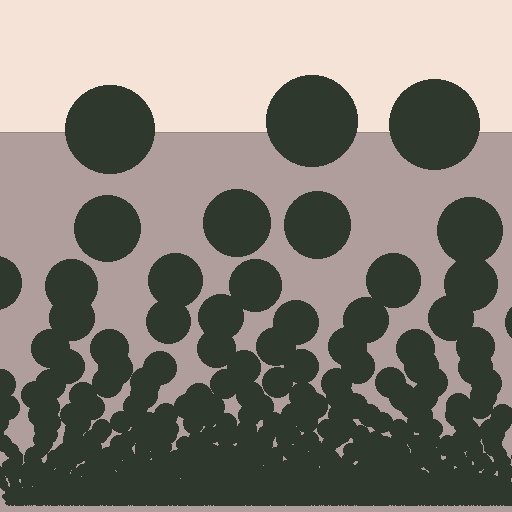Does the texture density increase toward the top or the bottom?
Density increases toward the bottom.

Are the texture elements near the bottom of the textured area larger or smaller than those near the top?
Smaller. The gradient is inverted — elements near the bottom are smaller and denser.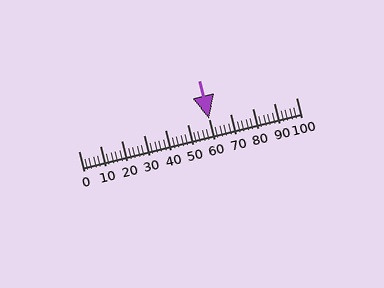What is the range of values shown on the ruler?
The ruler shows values from 0 to 100.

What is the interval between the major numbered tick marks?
The major tick marks are spaced 10 units apart.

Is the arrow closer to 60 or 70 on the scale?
The arrow is closer to 60.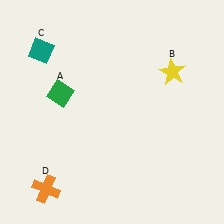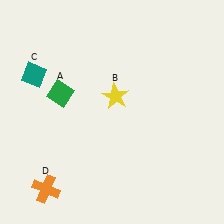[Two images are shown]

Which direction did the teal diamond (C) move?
The teal diamond (C) moved down.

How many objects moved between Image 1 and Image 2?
2 objects moved between the two images.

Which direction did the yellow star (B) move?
The yellow star (B) moved left.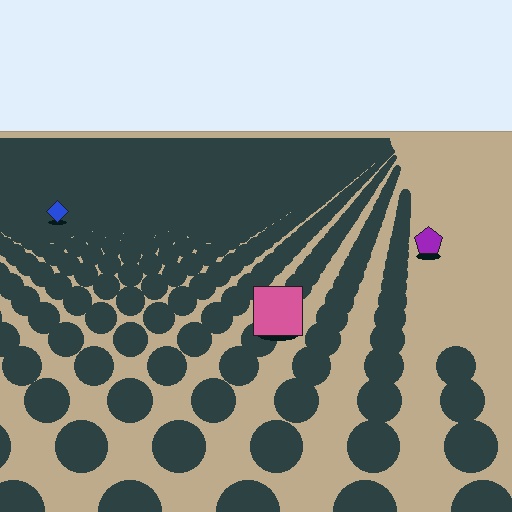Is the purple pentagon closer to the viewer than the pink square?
No. The pink square is closer — you can tell from the texture gradient: the ground texture is coarser near it.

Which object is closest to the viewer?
The pink square is closest. The texture marks near it are larger and more spread out.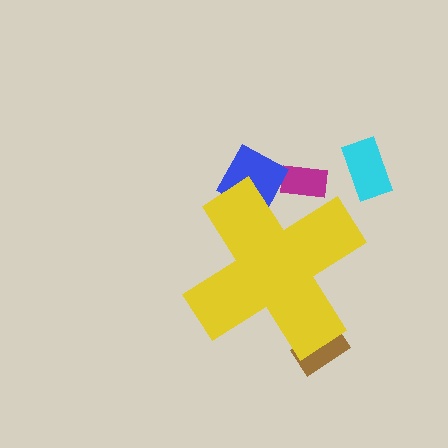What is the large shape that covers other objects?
A yellow cross.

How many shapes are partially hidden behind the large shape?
3 shapes are partially hidden.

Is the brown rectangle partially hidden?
Yes, the brown rectangle is partially hidden behind the yellow cross.